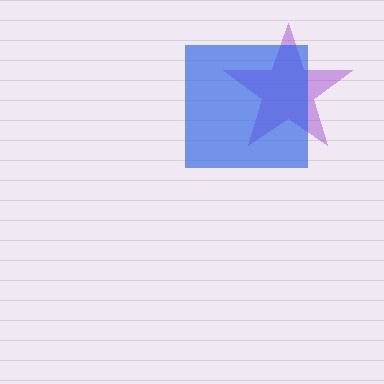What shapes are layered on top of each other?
The layered shapes are: a purple star, a blue square.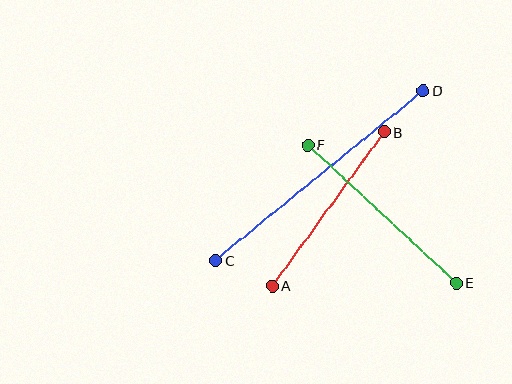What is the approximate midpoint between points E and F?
The midpoint is at approximately (382, 214) pixels.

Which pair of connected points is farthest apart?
Points C and D are farthest apart.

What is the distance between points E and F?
The distance is approximately 203 pixels.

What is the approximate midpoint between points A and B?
The midpoint is at approximately (328, 209) pixels.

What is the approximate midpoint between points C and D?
The midpoint is at approximately (320, 175) pixels.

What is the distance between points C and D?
The distance is approximately 268 pixels.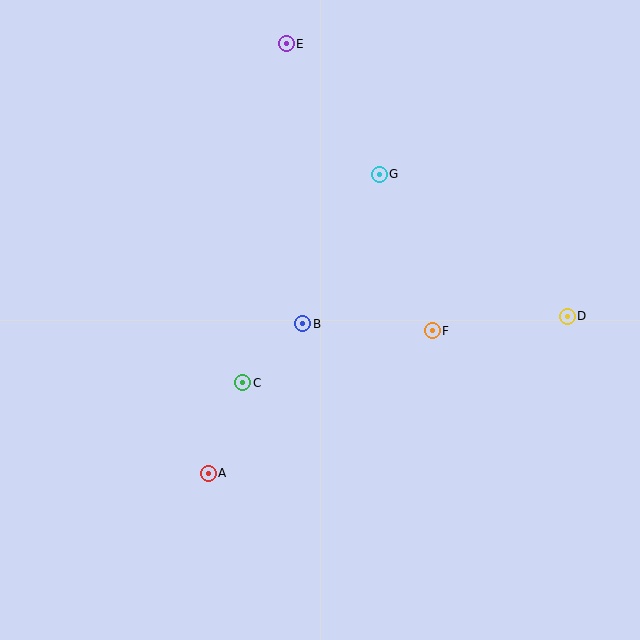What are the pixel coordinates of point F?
Point F is at (432, 331).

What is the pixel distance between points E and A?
The distance between E and A is 437 pixels.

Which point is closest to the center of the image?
Point B at (303, 324) is closest to the center.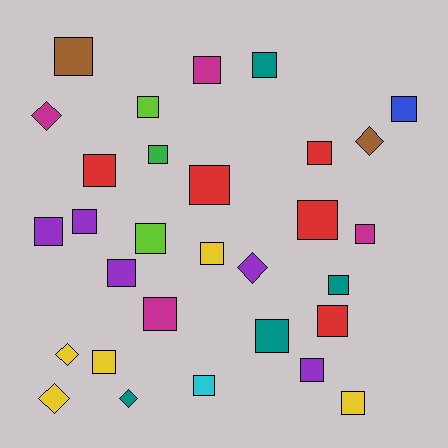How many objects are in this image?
There are 30 objects.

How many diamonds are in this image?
There are 6 diamonds.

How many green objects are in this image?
There is 1 green object.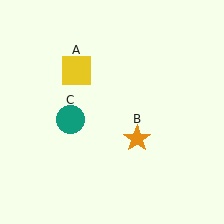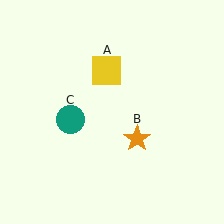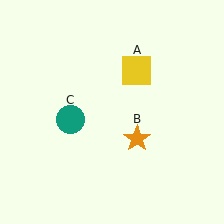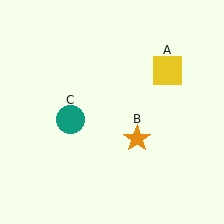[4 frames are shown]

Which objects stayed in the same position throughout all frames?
Orange star (object B) and teal circle (object C) remained stationary.